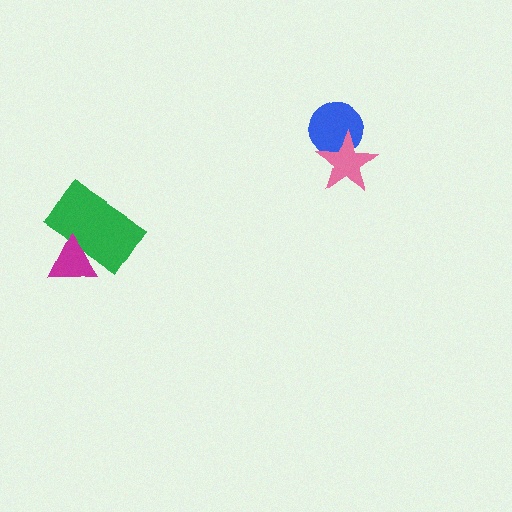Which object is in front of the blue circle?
The pink star is in front of the blue circle.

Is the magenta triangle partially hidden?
No, no other shape covers it.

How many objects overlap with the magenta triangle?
1 object overlaps with the magenta triangle.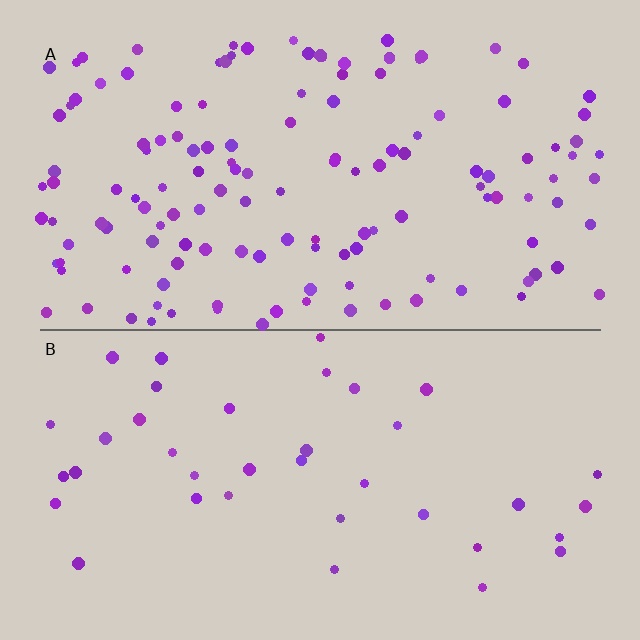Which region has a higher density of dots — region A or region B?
A (the top).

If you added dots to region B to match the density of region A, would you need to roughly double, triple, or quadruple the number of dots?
Approximately quadruple.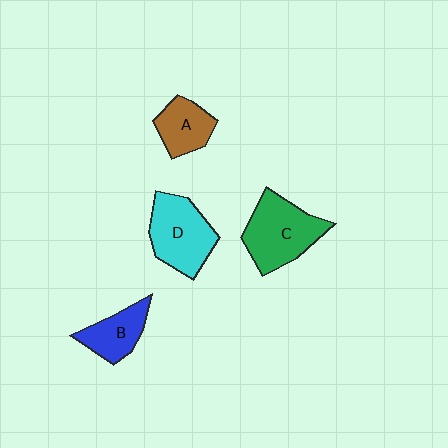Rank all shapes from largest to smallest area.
From largest to smallest: C (green), D (cyan), B (blue), A (brown).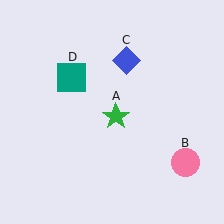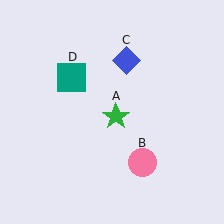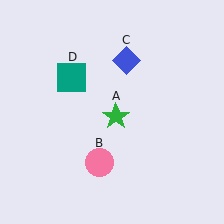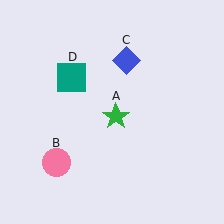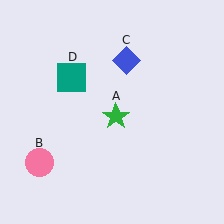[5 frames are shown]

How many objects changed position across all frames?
1 object changed position: pink circle (object B).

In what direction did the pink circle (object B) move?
The pink circle (object B) moved left.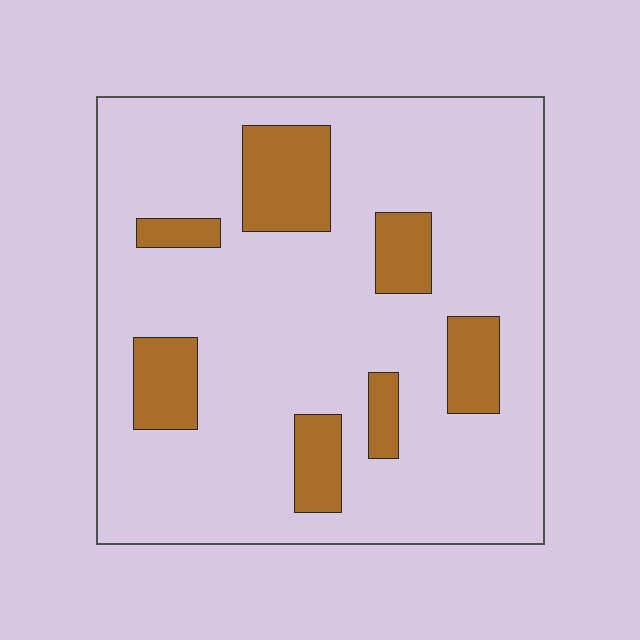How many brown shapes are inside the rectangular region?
7.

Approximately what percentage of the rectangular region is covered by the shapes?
Approximately 20%.